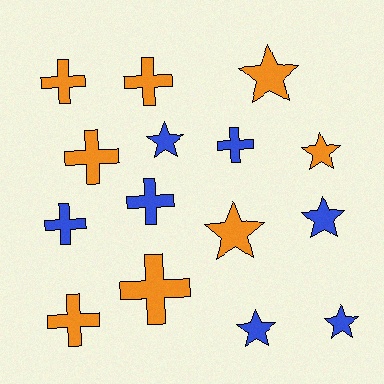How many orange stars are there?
There are 3 orange stars.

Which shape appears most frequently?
Cross, with 8 objects.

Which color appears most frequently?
Orange, with 8 objects.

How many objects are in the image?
There are 15 objects.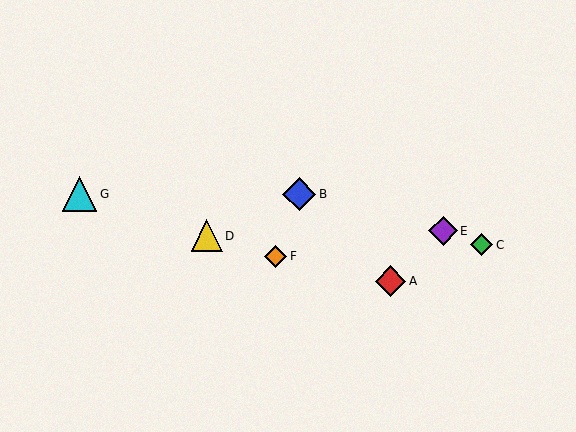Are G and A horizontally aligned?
No, G is at y≈194 and A is at y≈281.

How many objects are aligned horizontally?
2 objects (B, G) are aligned horizontally.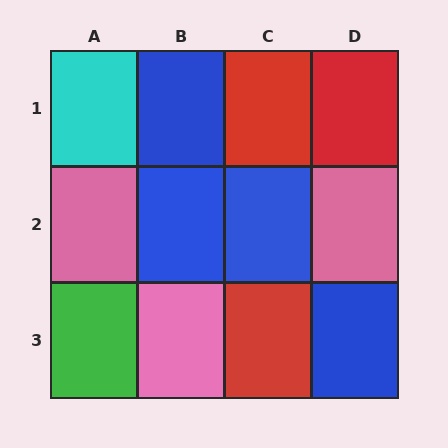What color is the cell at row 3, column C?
Red.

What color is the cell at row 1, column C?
Red.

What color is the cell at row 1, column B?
Blue.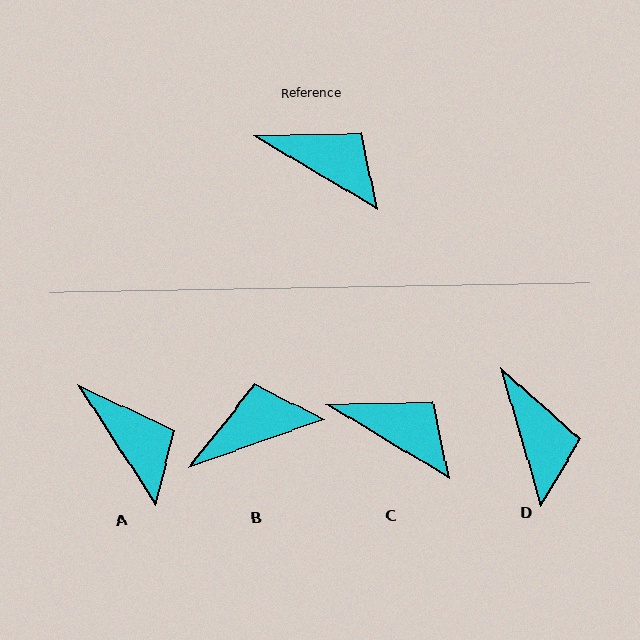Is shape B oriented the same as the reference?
No, it is off by about 51 degrees.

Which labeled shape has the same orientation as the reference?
C.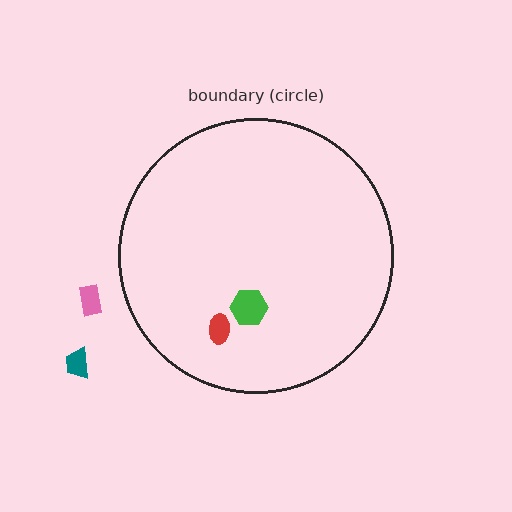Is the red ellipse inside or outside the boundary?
Inside.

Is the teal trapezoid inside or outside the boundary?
Outside.